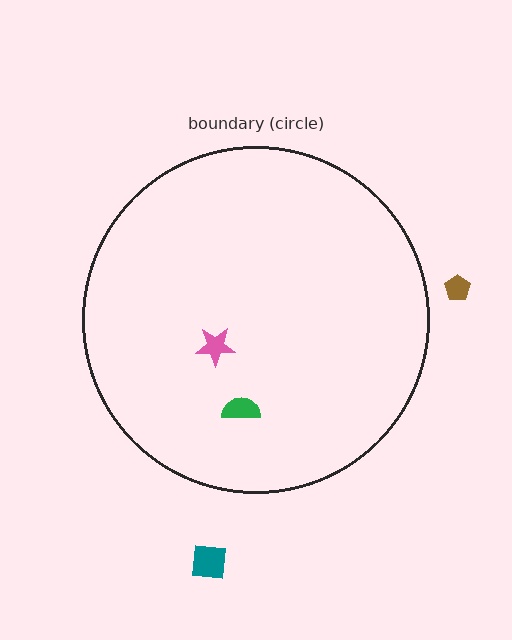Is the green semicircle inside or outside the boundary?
Inside.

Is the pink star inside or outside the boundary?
Inside.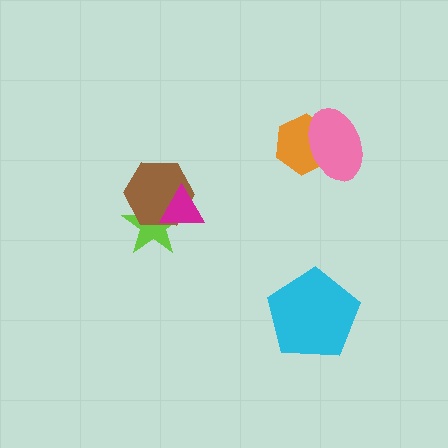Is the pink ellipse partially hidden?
No, no other shape covers it.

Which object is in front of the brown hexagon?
The magenta triangle is in front of the brown hexagon.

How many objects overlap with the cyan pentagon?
0 objects overlap with the cyan pentagon.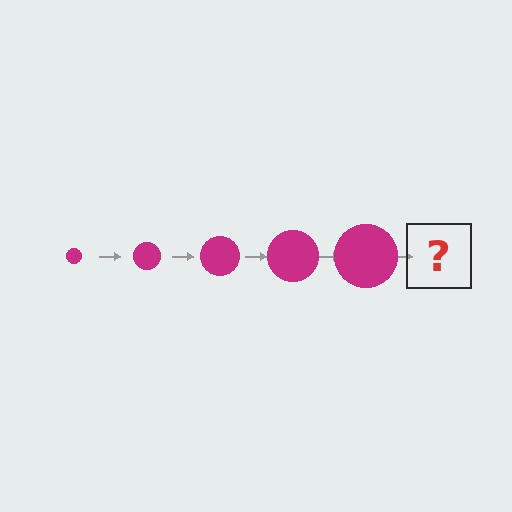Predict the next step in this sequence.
The next step is a magenta circle, larger than the previous one.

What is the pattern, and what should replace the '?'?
The pattern is that the circle gets progressively larger each step. The '?' should be a magenta circle, larger than the previous one.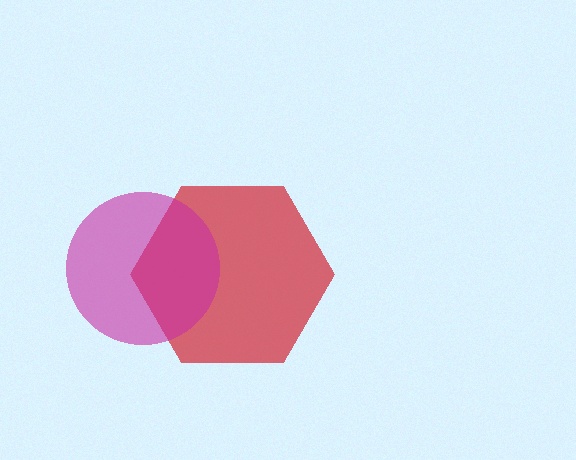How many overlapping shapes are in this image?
There are 2 overlapping shapes in the image.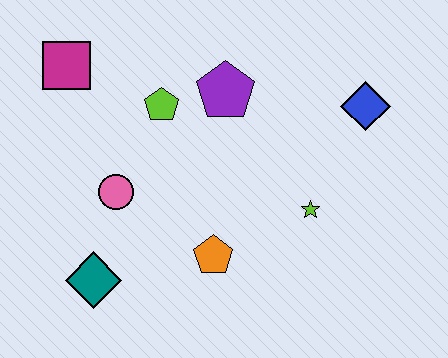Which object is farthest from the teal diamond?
The blue diamond is farthest from the teal diamond.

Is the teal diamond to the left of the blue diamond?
Yes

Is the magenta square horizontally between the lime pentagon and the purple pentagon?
No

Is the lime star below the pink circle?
Yes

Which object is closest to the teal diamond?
The pink circle is closest to the teal diamond.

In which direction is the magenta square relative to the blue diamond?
The magenta square is to the left of the blue diamond.